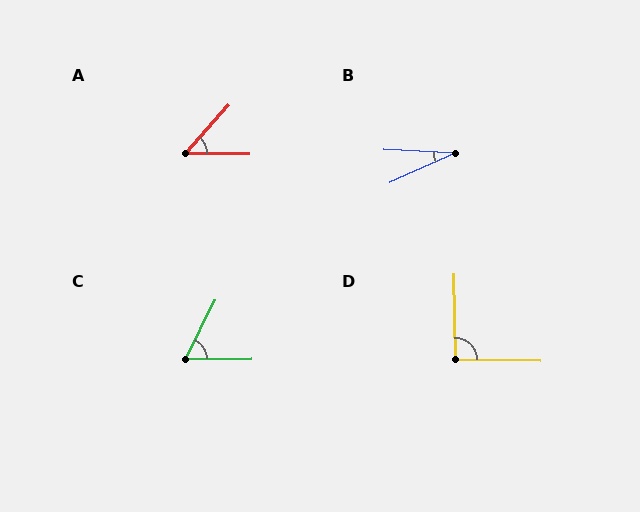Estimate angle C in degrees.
Approximately 63 degrees.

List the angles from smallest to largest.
B (27°), A (48°), C (63°), D (92°).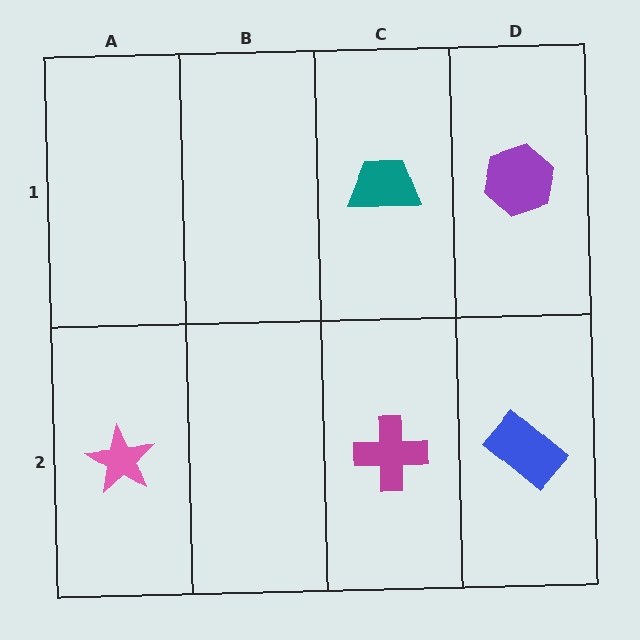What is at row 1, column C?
A teal trapezoid.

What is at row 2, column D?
A blue rectangle.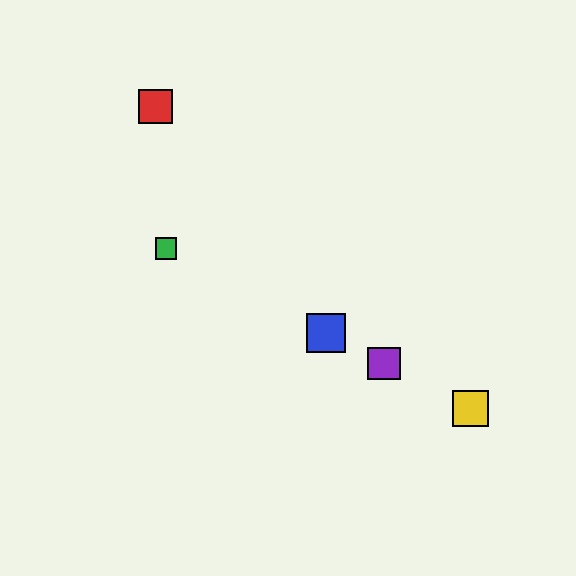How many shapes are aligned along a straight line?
4 shapes (the blue square, the green square, the yellow square, the purple square) are aligned along a straight line.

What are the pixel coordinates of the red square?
The red square is at (156, 107).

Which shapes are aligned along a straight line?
The blue square, the green square, the yellow square, the purple square are aligned along a straight line.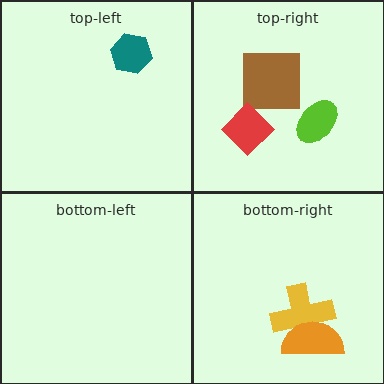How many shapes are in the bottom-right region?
2.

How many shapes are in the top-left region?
1.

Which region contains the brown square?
The top-right region.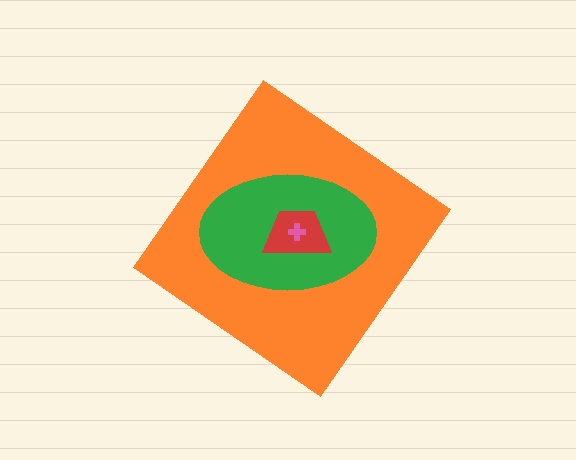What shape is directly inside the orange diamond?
The green ellipse.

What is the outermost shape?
The orange diamond.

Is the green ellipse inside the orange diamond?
Yes.